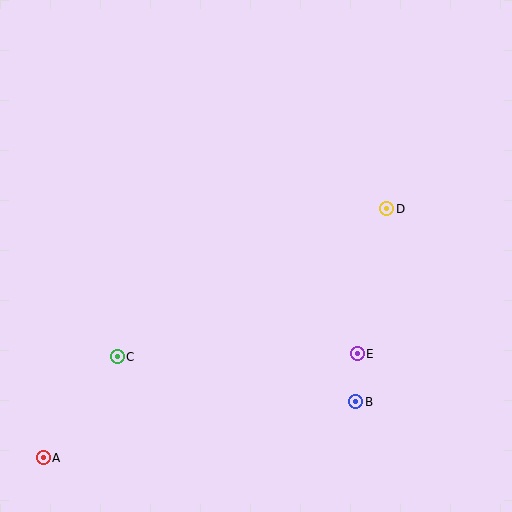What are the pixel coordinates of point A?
Point A is at (43, 458).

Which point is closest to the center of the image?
Point D at (387, 209) is closest to the center.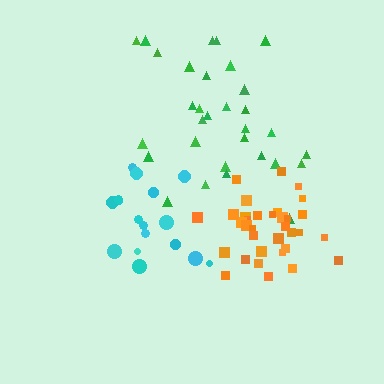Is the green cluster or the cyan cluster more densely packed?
Cyan.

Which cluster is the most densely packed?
Orange.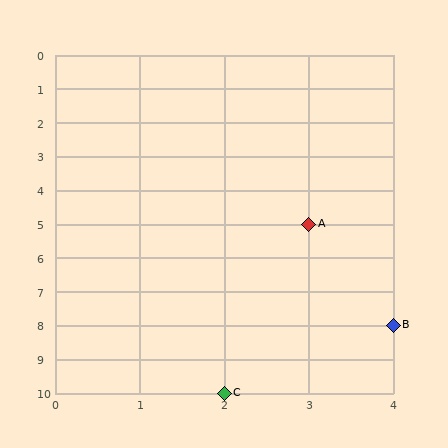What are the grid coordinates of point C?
Point C is at grid coordinates (2, 10).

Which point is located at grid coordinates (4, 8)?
Point B is at (4, 8).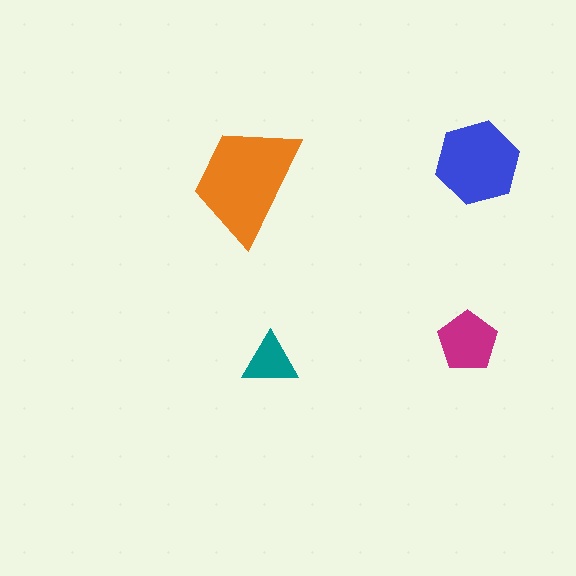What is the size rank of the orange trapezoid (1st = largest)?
1st.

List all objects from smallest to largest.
The teal triangle, the magenta pentagon, the blue hexagon, the orange trapezoid.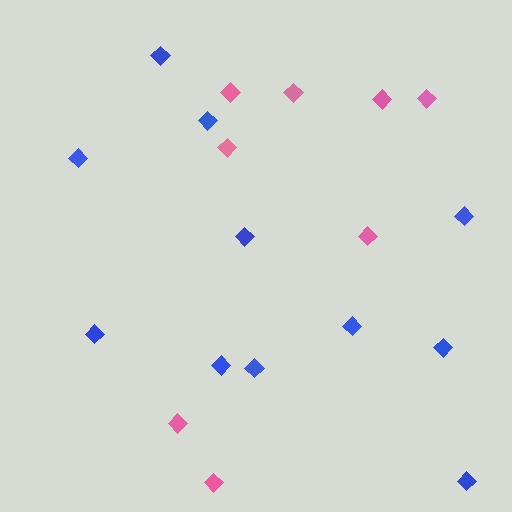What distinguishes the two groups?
There are 2 groups: one group of blue diamonds (11) and one group of pink diamonds (8).